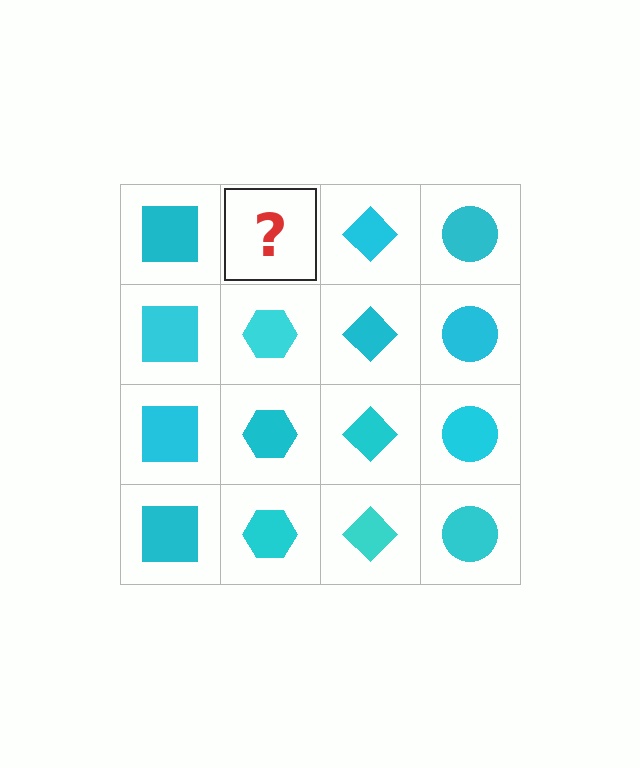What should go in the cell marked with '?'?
The missing cell should contain a cyan hexagon.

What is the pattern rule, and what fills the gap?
The rule is that each column has a consistent shape. The gap should be filled with a cyan hexagon.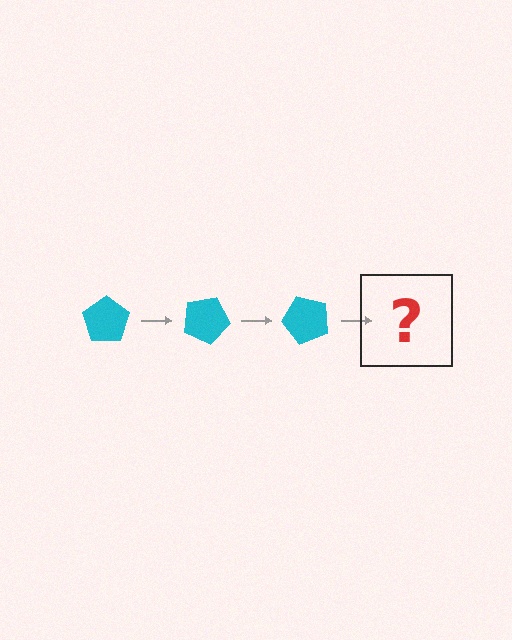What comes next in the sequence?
The next element should be a cyan pentagon rotated 75 degrees.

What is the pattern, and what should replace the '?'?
The pattern is that the pentagon rotates 25 degrees each step. The '?' should be a cyan pentagon rotated 75 degrees.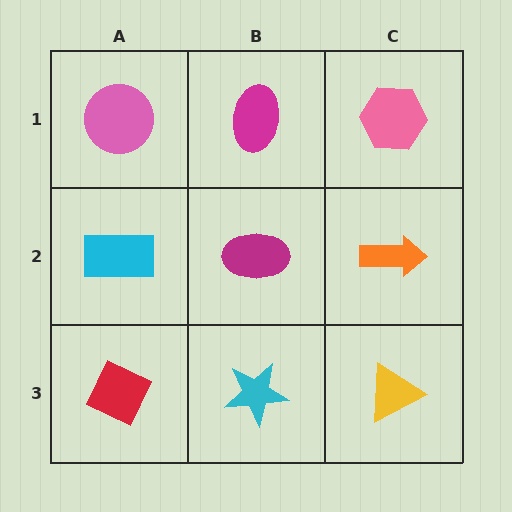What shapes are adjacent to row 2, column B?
A magenta ellipse (row 1, column B), a cyan star (row 3, column B), a cyan rectangle (row 2, column A), an orange arrow (row 2, column C).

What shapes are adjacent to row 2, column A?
A pink circle (row 1, column A), a red diamond (row 3, column A), a magenta ellipse (row 2, column B).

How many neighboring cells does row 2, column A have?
3.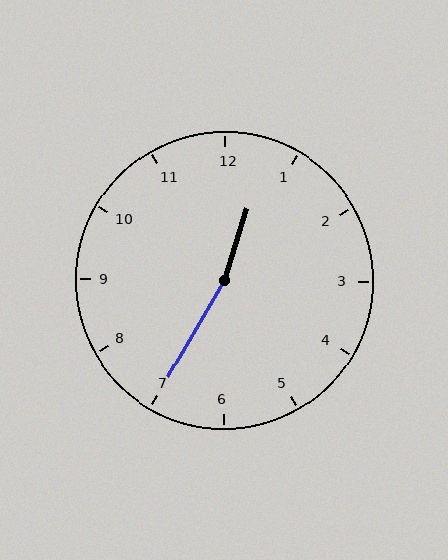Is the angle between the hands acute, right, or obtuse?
It is obtuse.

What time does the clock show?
12:35.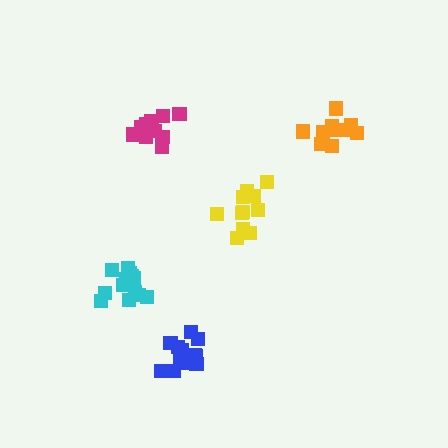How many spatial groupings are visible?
There are 5 spatial groupings.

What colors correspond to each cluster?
The clusters are colored: orange, magenta, blue, cyan, yellow.